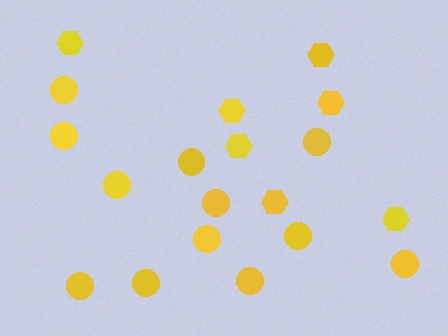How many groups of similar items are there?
There are 2 groups: one group of circles (12) and one group of hexagons (7).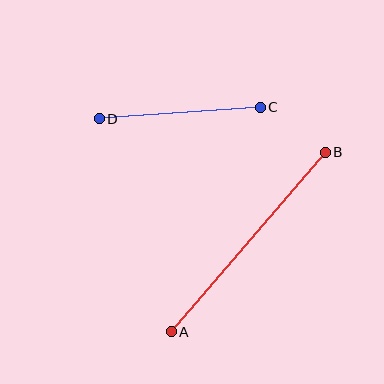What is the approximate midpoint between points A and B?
The midpoint is at approximately (248, 242) pixels.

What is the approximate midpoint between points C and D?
The midpoint is at approximately (180, 113) pixels.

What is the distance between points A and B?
The distance is approximately 237 pixels.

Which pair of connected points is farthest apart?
Points A and B are farthest apart.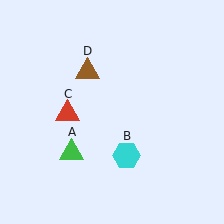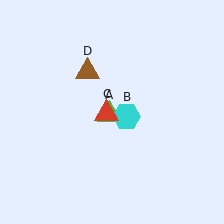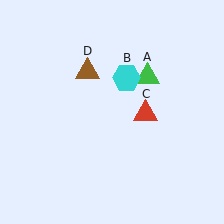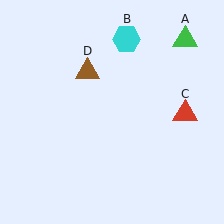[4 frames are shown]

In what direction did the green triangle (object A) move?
The green triangle (object A) moved up and to the right.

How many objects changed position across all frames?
3 objects changed position: green triangle (object A), cyan hexagon (object B), red triangle (object C).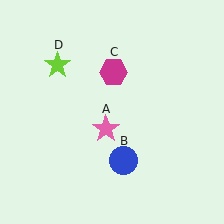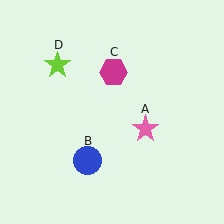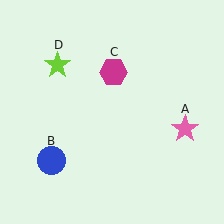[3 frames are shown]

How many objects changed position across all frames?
2 objects changed position: pink star (object A), blue circle (object B).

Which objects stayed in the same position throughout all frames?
Magenta hexagon (object C) and lime star (object D) remained stationary.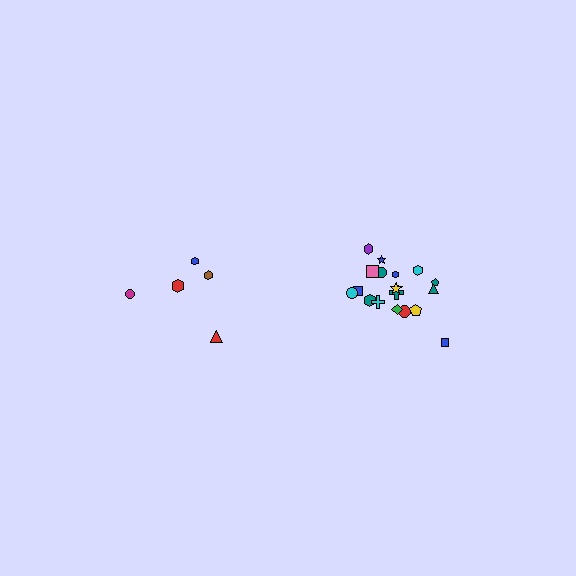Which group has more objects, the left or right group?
The right group.